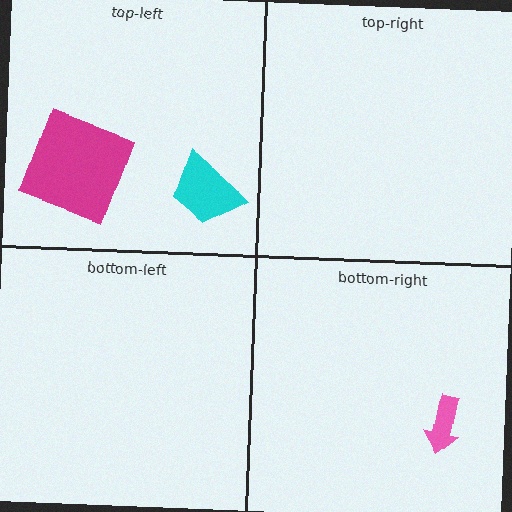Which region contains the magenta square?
The top-left region.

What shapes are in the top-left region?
The cyan trapezoid, the magenta square.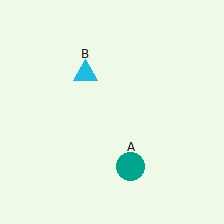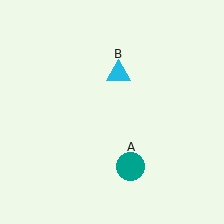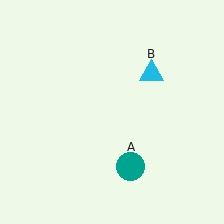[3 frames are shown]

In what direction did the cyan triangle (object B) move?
The cyan triangle (object B) moved right.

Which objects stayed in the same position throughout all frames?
Teal circle (object A) remained stationary.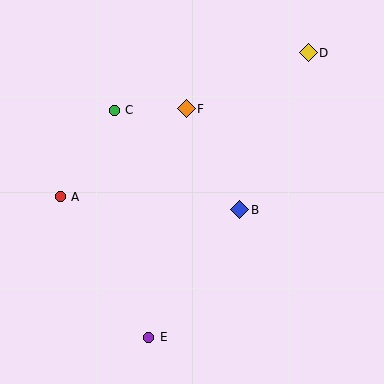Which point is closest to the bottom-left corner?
Point E is closest to the bottom-left corner.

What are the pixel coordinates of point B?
Point B is at (240, 210).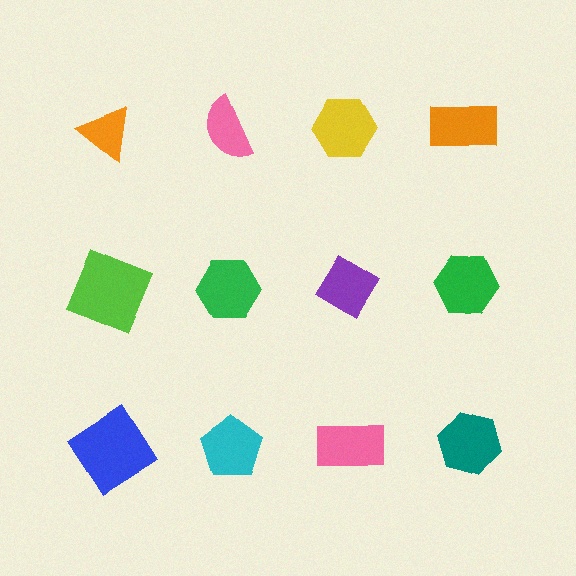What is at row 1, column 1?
An orange triangle.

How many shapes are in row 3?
4 shapes.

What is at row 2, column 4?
A green hexagon.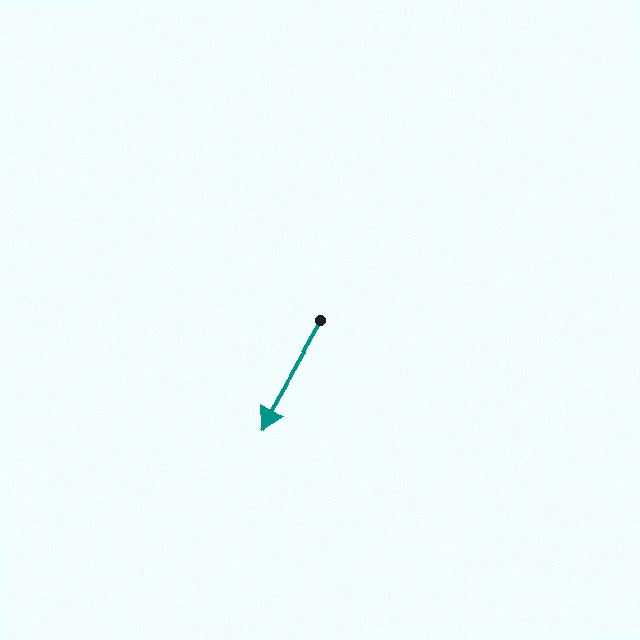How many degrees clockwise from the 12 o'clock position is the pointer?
Approximately 209 degrees.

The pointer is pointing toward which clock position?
Roughly 7 o'clock.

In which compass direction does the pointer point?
Southwest.